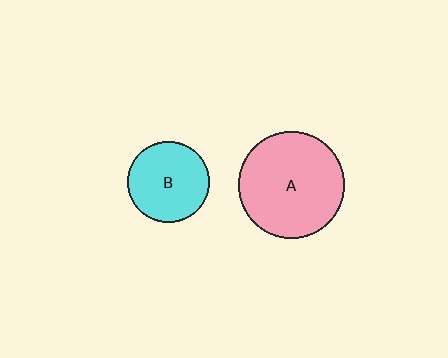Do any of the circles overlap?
No, none of the circles overlap.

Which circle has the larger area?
Circle A (pink).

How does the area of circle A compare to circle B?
Approximately 1.7 times.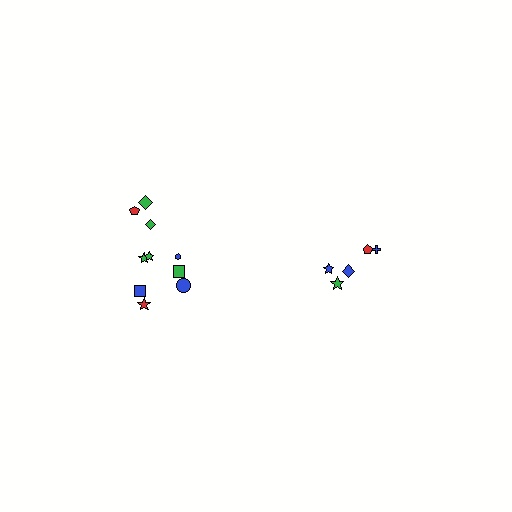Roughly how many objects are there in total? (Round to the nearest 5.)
Roughly 15 objects in total.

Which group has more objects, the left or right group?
The left group.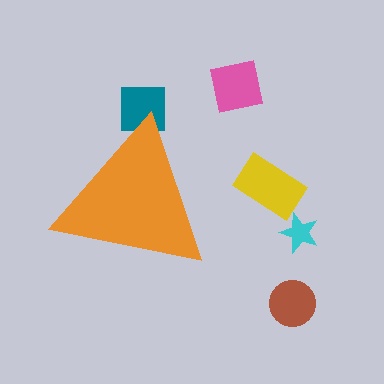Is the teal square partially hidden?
Yes, the teal square is partially hidden behind the orange triangle.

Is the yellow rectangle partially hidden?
No, the yellow rectangle is fully visible.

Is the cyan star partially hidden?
No, the cyan star is fully visible.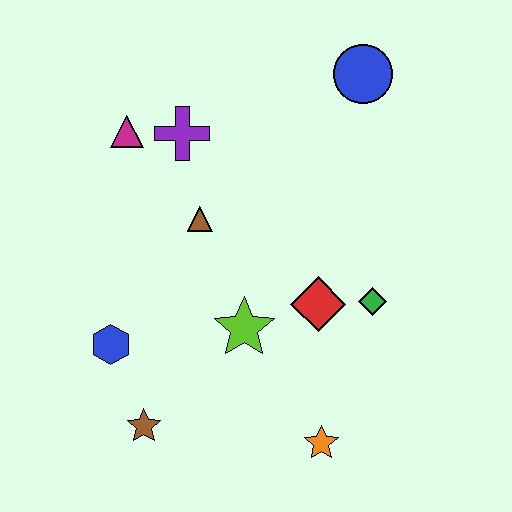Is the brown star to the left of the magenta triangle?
No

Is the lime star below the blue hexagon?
No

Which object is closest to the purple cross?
The magenta triangle is closest to the purple cross.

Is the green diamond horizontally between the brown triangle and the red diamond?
No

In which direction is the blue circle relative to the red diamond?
The blue circle is above the red diamond.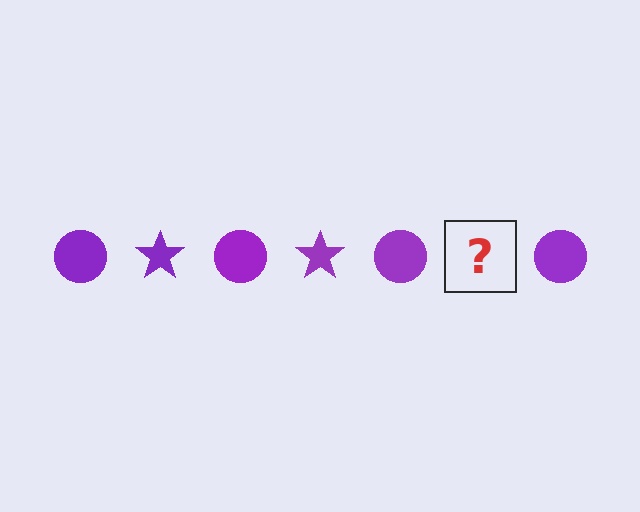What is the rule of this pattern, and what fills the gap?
The rule is that the pattern cycles through circle, star shapes in purple. The gap should be filled with a purple star.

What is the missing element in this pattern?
The missing element is a purple star.